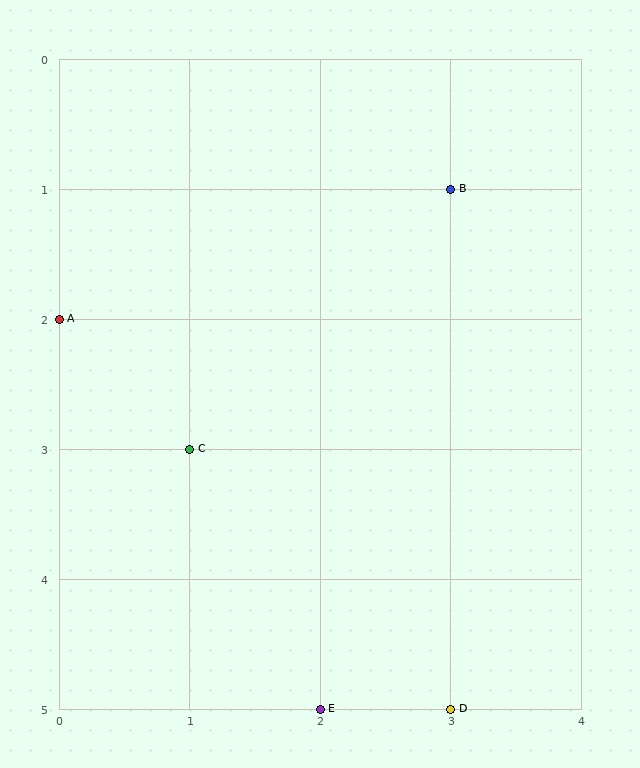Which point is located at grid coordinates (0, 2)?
Point A is at (0, 2).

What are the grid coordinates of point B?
Point B is at grid coordinates (3, 1).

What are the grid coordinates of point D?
Point D is at grid coordinates (3, 5).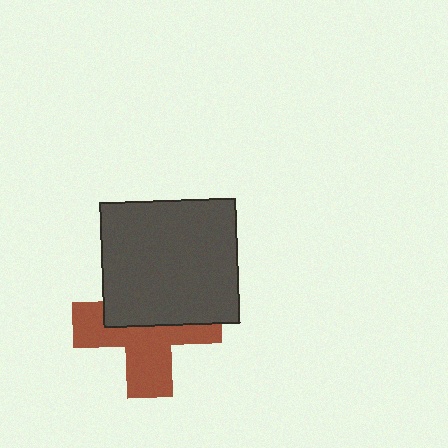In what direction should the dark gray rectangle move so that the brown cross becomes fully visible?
The dark gray rectangle should move up. That is the shortest direction to clear the overlap and leave the brown cross fully visible.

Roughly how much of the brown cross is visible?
About half of it is visible (roughly 53%).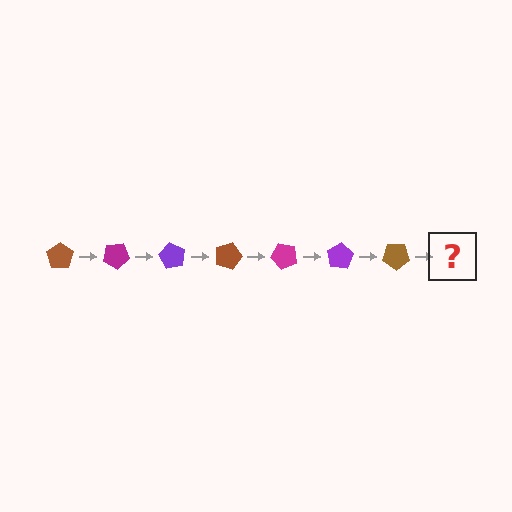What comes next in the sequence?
The next element should be a magenta pentagon, rotated 210 degrees from the start.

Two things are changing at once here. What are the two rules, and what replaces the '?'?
The two rules are that it rotates 30 degrees each step and the color cycles through brown, magenta, and purple. The '?' should be a magenta pentagon, rotated 210 degrees from the start.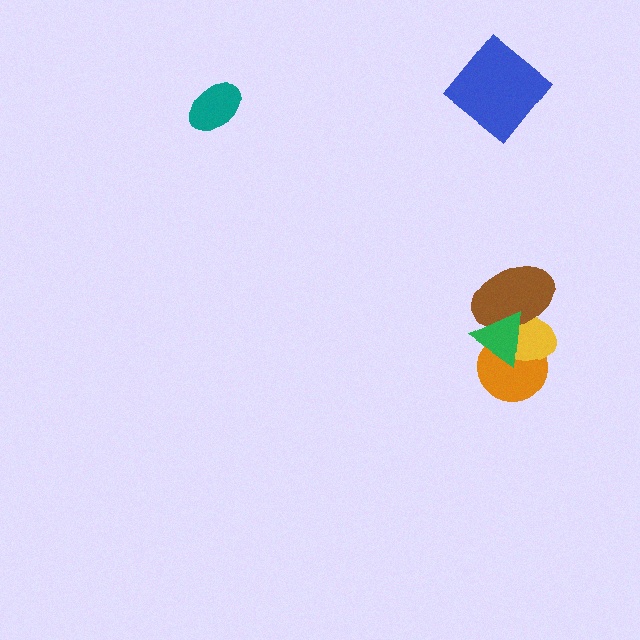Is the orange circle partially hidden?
Yes, it is partially covered by another shape.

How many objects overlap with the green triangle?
3 objects overlap with the green triangle.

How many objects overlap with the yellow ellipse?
3 objects overlap with the yellow ellipse.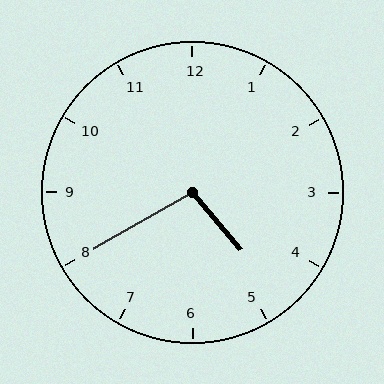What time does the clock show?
4:40.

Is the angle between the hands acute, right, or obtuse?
It is obtuse.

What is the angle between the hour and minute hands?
Approximately 100 degrees.